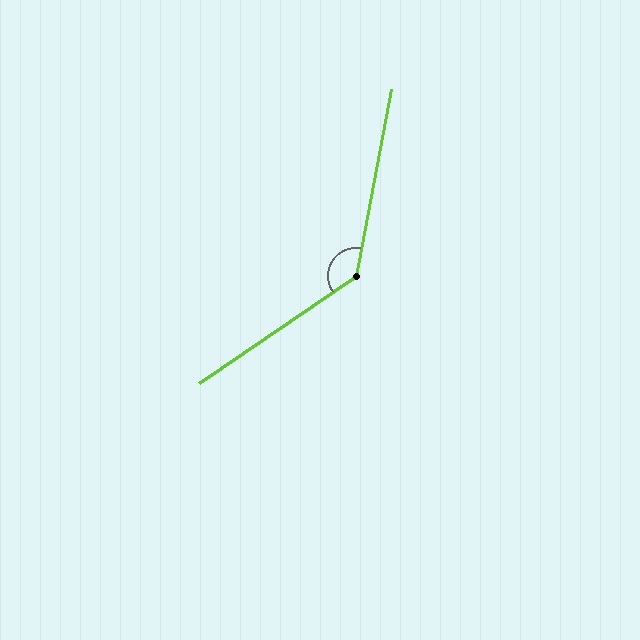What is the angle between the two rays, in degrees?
Approximately 135 degrees.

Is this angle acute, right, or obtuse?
It is obtuse.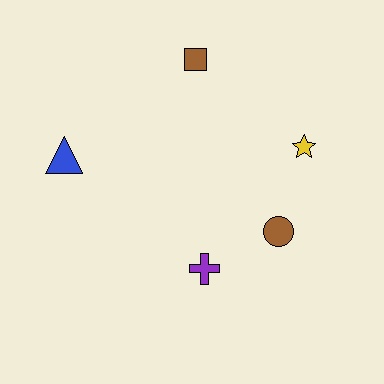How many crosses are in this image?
There is 1 cross.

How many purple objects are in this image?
There is 1 purple object.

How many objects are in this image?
There are 5 objects.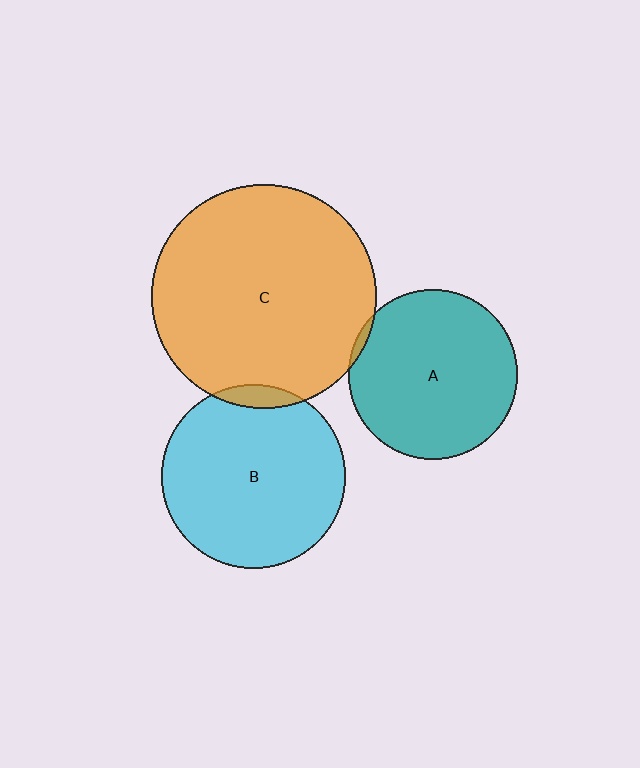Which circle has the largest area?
Circle C (orange).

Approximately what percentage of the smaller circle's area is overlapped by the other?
Approximately 5%.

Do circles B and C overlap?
Yes.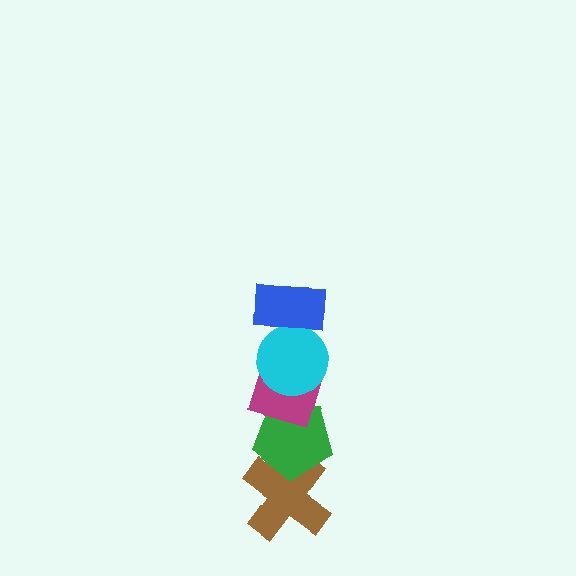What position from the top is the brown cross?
The brown cross is 5th from the top.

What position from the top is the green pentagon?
The green pentagon is 4th from the top.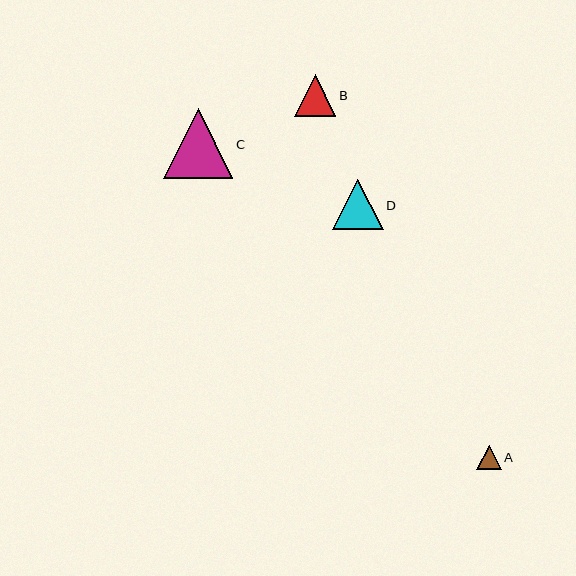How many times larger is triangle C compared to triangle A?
Triangle C is approximately 2.9 times the size of triangle A.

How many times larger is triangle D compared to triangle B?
Triangle D is approximately 1.2 times the size of triangle B.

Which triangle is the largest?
Triangle C is the largest with a size of approximately 69 pixels.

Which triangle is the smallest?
Triangle A is the smallest with a size of approximately 24 pixels.